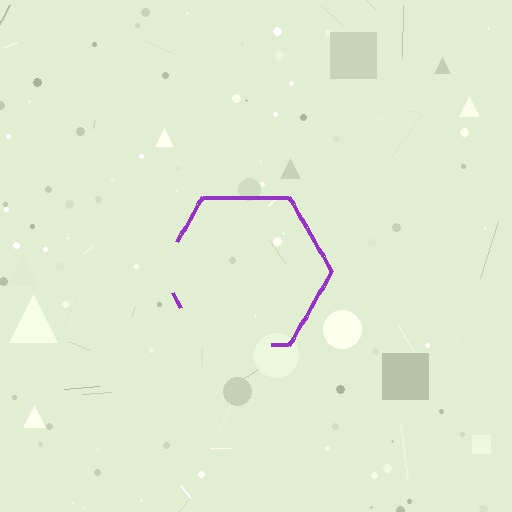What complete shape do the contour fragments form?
The contour fragments form a hexagon.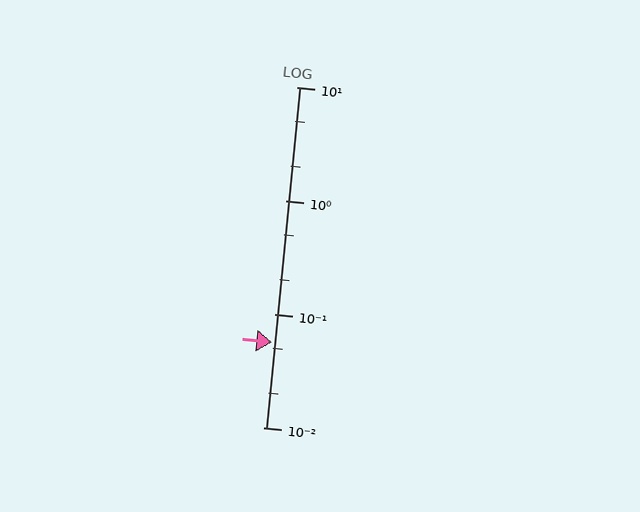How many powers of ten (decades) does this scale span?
The scale spans 3 decades, from 0.01 to 10.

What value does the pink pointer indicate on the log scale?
The pointer indicates approximately 0.056.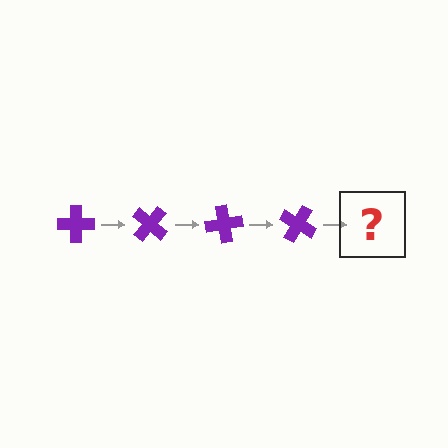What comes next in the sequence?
The next element should be a purple cross rotated 160 degrees.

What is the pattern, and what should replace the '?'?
The pattern is that the cross rotates 40 degrees each step. The '?' should be a purple cross rotated 160 degrees.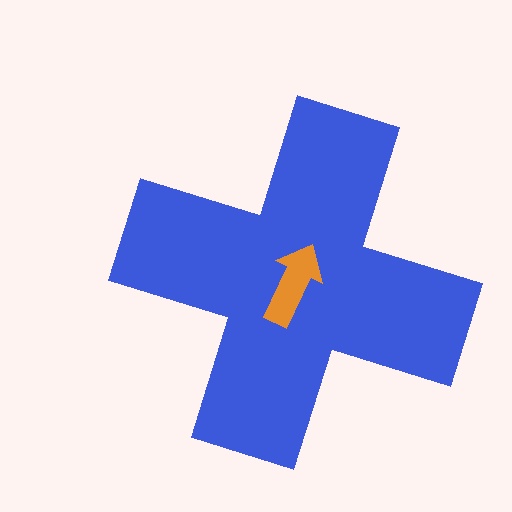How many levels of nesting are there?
2.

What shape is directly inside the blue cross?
The orange arrow.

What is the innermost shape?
The orange arrow.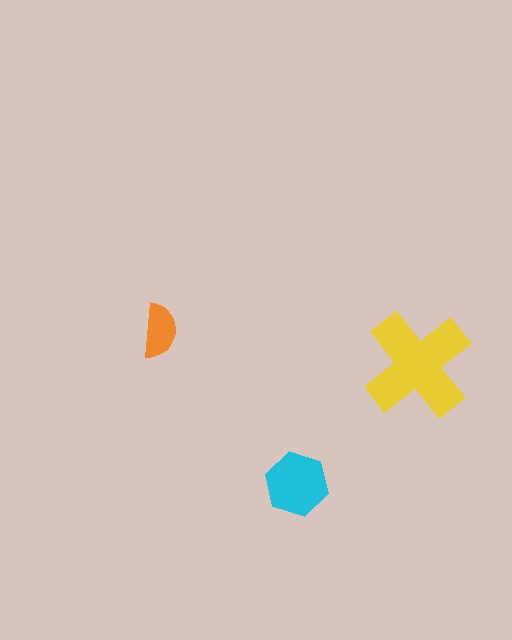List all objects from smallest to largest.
The orange semicircle, the cyan hexagon, the yellow cross.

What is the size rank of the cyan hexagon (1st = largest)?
2nd.